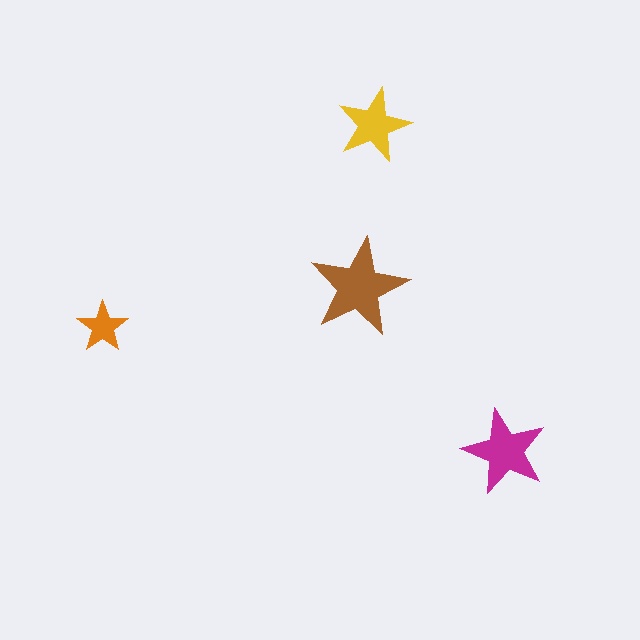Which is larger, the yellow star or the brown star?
The brown one.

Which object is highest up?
The yellow star is topmost.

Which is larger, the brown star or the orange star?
The brown one.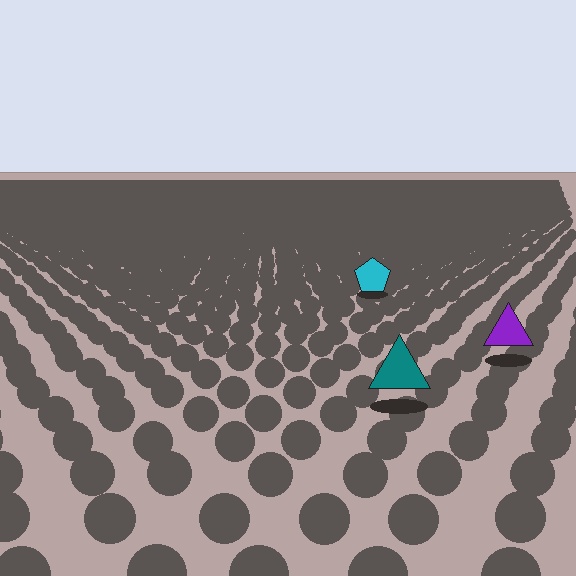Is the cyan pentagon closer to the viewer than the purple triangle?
No. The purple triangle is closer — you can tell from the texture gradient: the ground texture is coarser near it.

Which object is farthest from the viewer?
The cyan pentagon is farthest from the viewer. It appears smaller and the ground texture around it is denser.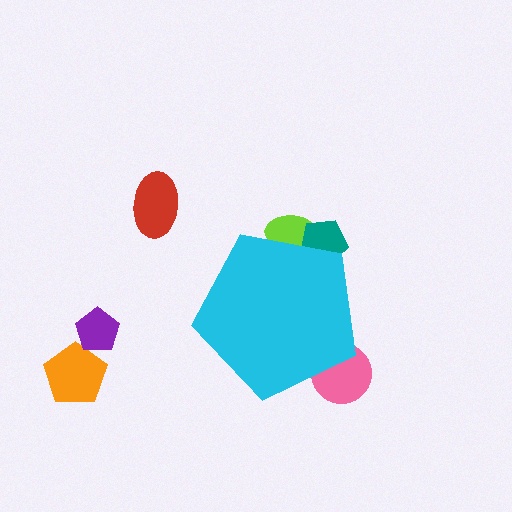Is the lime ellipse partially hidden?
Yes, the lime ellipse is partially hidden behind the cyan pentagon.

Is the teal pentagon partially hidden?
Yes, the teal pentagon is partially hidden behind the cyan pentagon.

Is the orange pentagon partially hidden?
No, the orange pentagon is fully visible.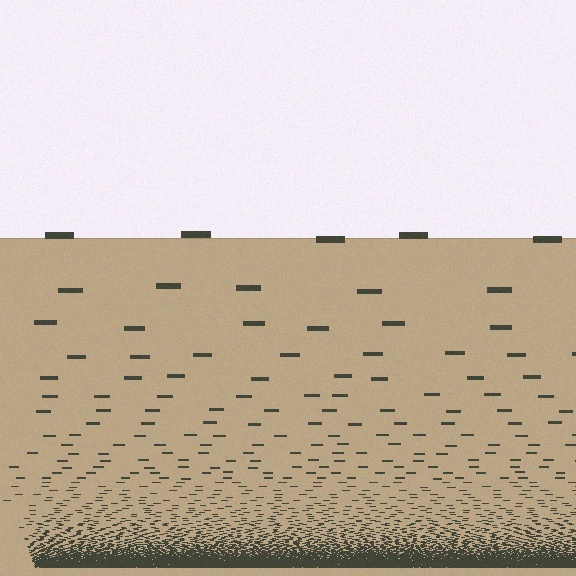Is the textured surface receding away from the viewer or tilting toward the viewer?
The surface appears to tilt toward the viewer. Texture elements get larger and sparser toward the top.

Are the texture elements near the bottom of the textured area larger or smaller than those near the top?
Smaller. The gradient is inverted — elements near the bottom are smaller and denser.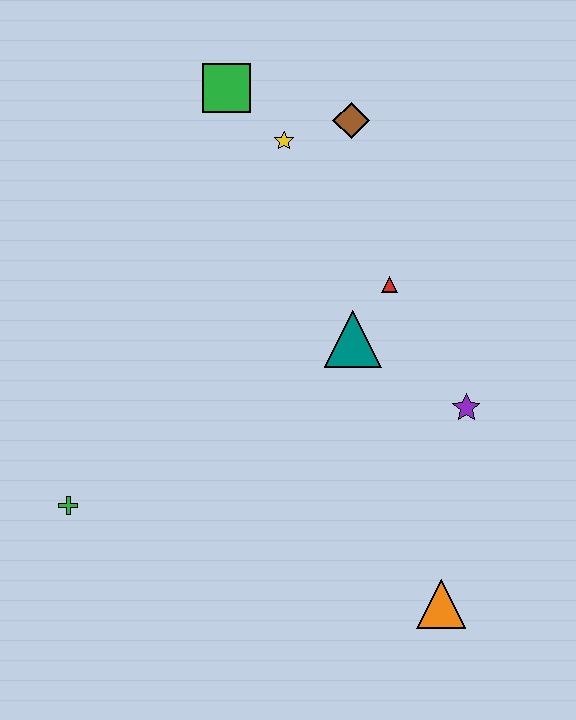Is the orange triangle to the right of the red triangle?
Yes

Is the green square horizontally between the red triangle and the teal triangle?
No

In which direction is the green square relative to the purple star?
The green square is above the purple star.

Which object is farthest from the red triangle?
The green cross is farthest from the red triangle.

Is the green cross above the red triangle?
No